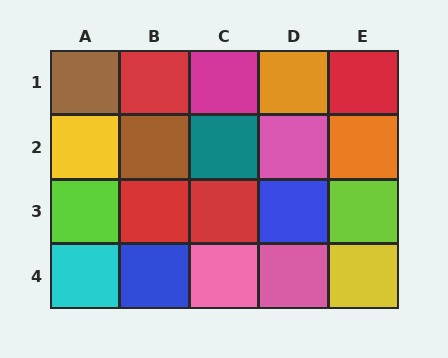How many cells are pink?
3 cells are pink.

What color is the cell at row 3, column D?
Blue.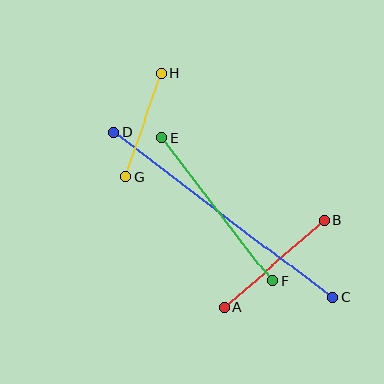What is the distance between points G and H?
The distance is approximately 110 pixels.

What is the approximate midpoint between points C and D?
The midpoint is at approximately (223, 215) pixels.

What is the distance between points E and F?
The distance is approximately 181 pixels.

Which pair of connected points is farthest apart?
Points C and D are farthest apart.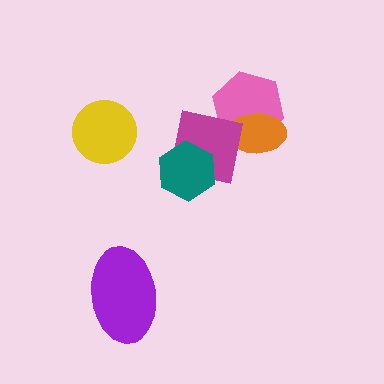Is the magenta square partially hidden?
Yes, it is partially covered by another shape.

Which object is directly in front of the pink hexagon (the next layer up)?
The orange ellipse is directly in front of the pink hexagon.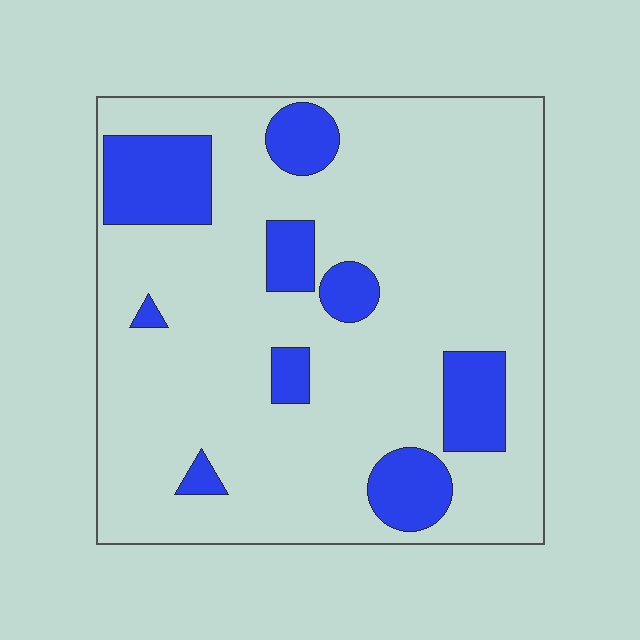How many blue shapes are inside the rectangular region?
9.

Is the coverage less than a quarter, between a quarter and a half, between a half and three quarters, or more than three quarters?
Less than a quarter.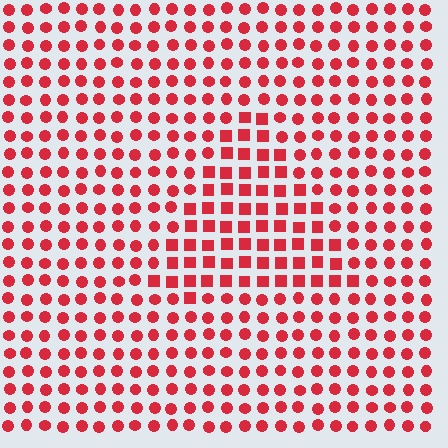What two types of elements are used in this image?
The image uses squares inside the triangle region and circles outside it.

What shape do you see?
I see a triangle.